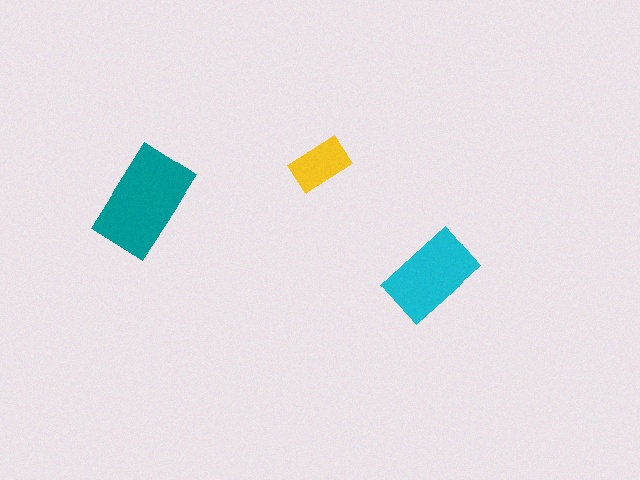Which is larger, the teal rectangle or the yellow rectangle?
The teal one.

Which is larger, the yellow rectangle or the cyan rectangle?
The cyan one.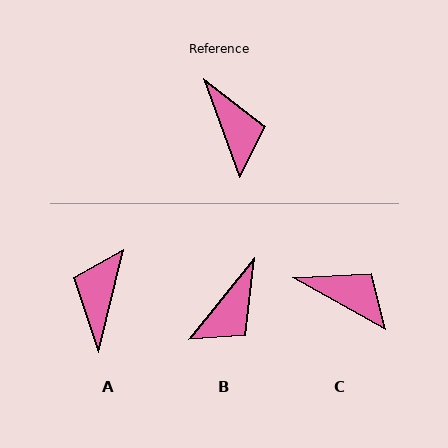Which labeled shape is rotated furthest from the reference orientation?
A, about 147 degrees away.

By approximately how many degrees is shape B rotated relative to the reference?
Approximately 59 degrees clockwise.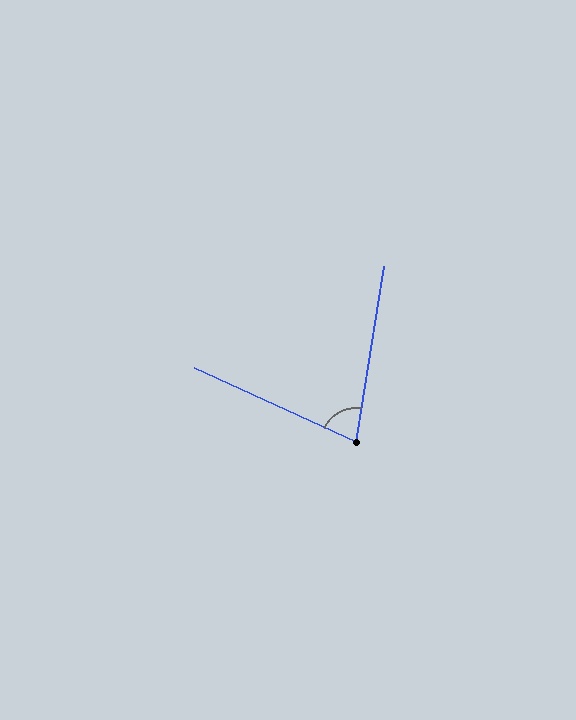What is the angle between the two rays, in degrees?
Approximately 75 degrees.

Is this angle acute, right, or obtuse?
It is acute.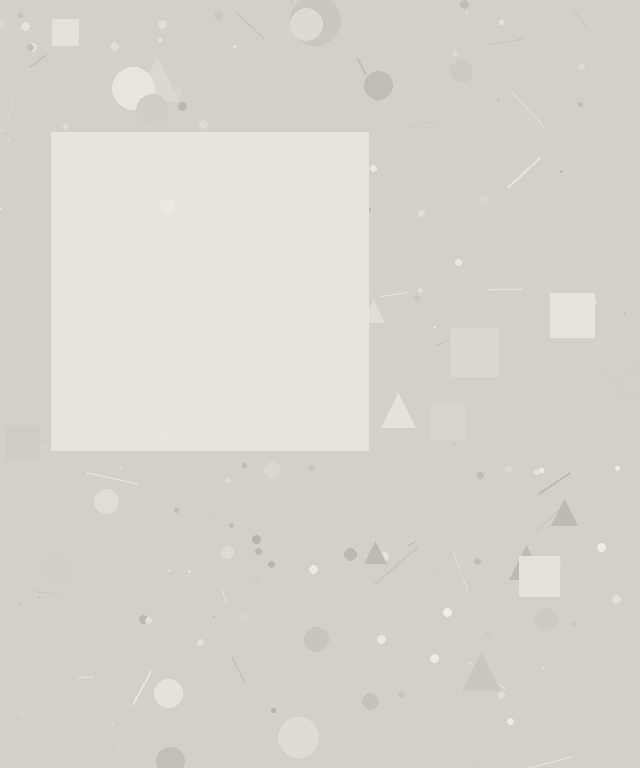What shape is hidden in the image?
A square is hidden in the image.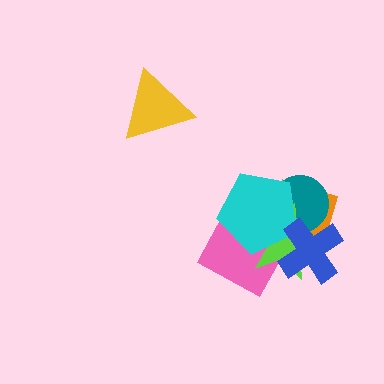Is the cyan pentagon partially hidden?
Yes, it is partially covered by another shape.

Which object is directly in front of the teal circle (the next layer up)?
The lime star is directly in front of the teal circle.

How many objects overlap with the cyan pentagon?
5 objects overlap with the cyan pentagon.